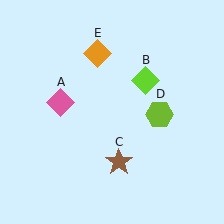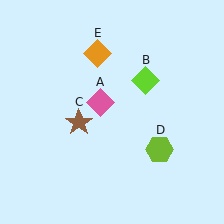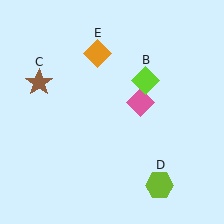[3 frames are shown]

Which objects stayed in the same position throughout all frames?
Lime diamond (object B) and orange diamond (object E) remained stationary.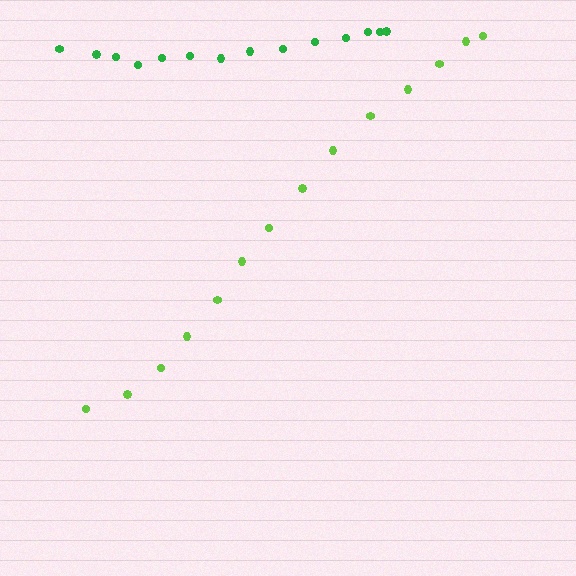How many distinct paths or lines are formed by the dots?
There are 2 distinct paths.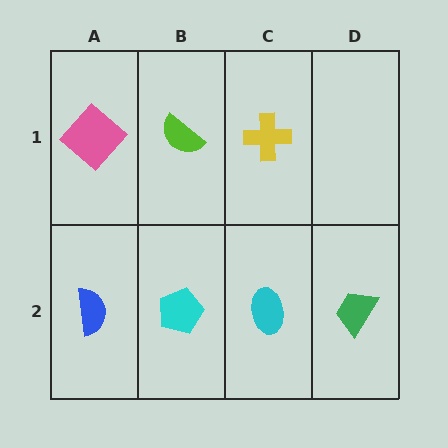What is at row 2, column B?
A cyan pentagon.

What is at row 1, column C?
A yellow cross.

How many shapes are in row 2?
4 shapes.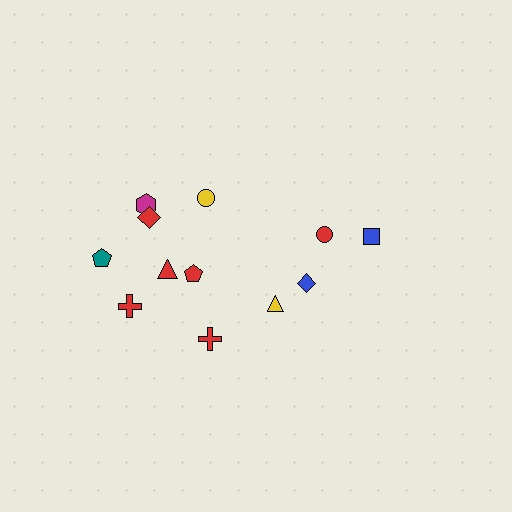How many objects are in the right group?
There are 4 objects.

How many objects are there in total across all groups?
There are 12 objects.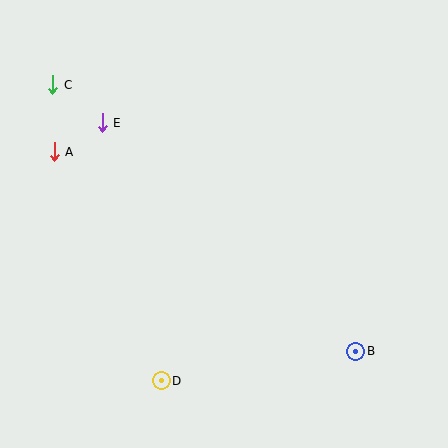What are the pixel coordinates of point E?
Point E is at (102, 123).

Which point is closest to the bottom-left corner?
Point D is closest to the bottom-left corner.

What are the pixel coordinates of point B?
Point B is at (356, 351).